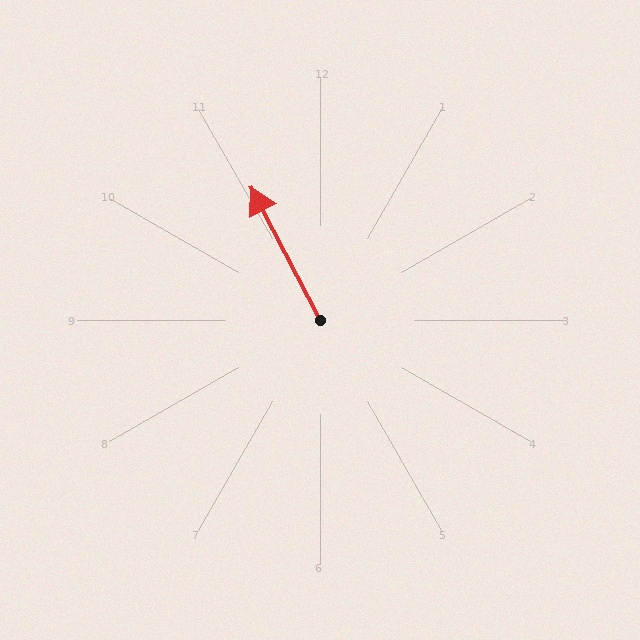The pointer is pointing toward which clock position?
Roughly 11 o'clock.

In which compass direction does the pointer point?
Northwest.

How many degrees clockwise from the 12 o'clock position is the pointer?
Approximately 332 degrees.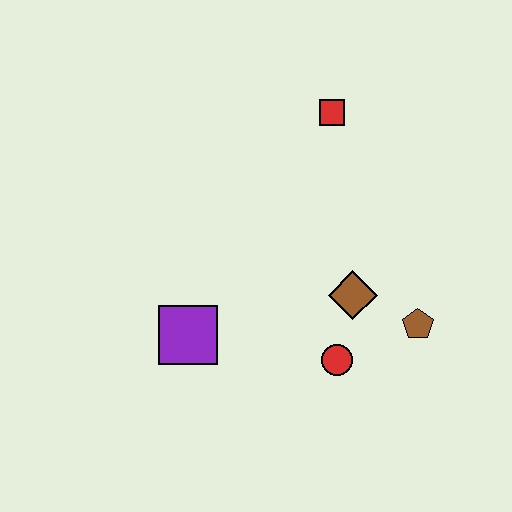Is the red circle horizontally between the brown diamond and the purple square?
Yes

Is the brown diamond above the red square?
No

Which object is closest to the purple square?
The red circle is closest to the purple square.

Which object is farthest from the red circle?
The red square is farthest from the red circle.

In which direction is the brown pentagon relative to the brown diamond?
The brown pentagon is to the right of the brown diamond.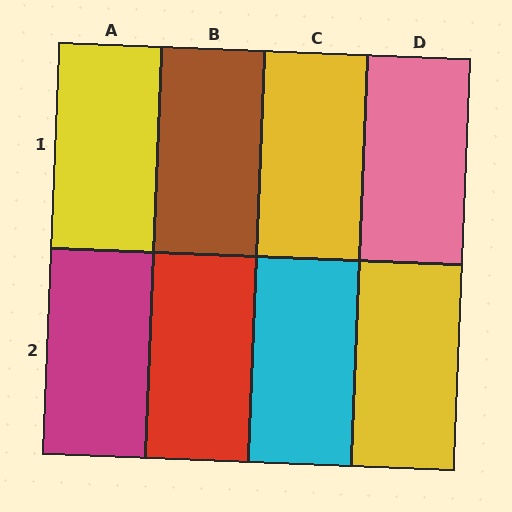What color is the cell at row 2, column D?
Yellow.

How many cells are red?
1 cell is red.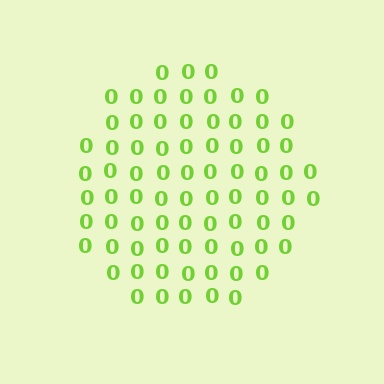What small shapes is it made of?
It is made of small digit 0's.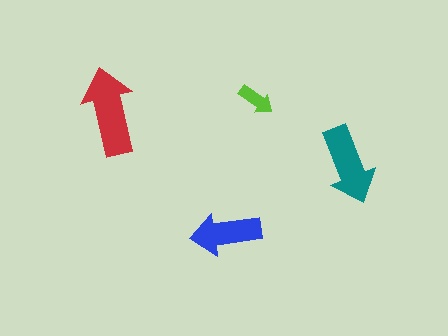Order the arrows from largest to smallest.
the red one, the teal one, the blue one, the lime one.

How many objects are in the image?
There are 4 objects in the image.